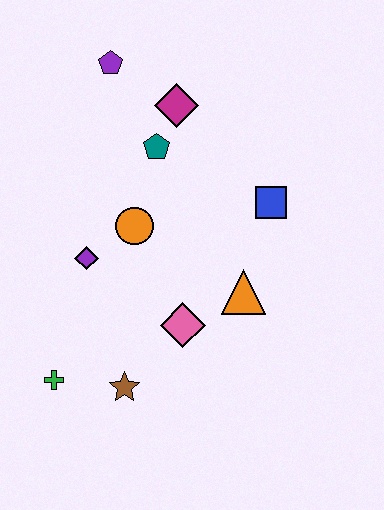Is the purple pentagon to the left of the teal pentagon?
Yes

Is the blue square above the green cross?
Yes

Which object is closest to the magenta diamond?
The teal pentagon is closest to the magenta diamond.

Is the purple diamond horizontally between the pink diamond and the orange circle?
No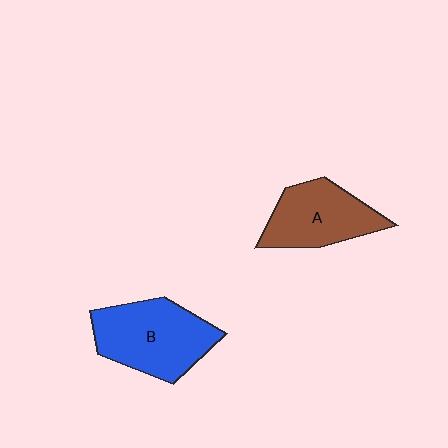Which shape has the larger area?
Shape B (blue).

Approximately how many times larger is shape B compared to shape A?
Approximately 1.2 times.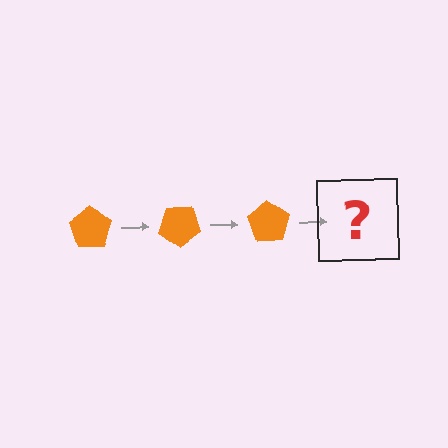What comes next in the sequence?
The next element should be an orange pentagon rotated 105 degrees.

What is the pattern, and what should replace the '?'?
The pattern is that the pentagon rotates 35 degrees each step. The '?' should be an orange pentagon rotated 105 degrees.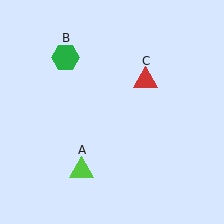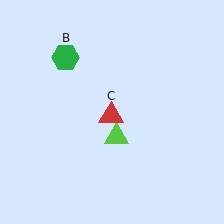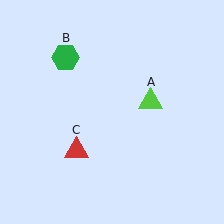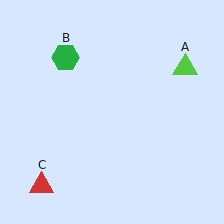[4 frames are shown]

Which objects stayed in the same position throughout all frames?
Green hexagon (object B) remained stationary.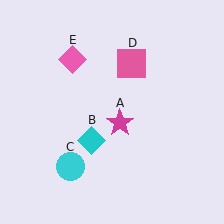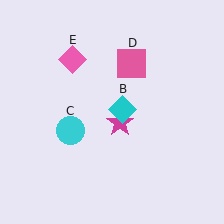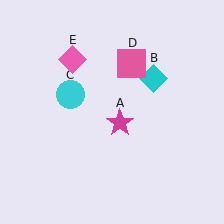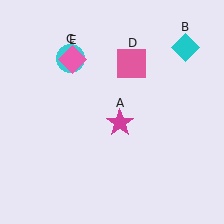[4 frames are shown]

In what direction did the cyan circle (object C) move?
The cyan circle (object C) moved up.